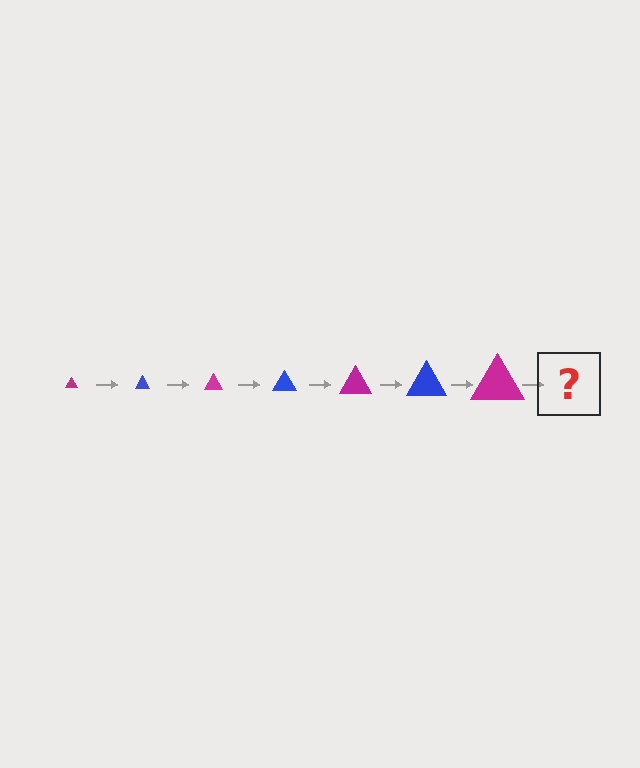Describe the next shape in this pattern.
It should be a blue triangle, larger than the previous one.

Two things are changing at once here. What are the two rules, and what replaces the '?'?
The two rules are that the triangle grows larger each step and the color cycles through magenta and blue. The '?' should be a blue triangle, larger than the previous one.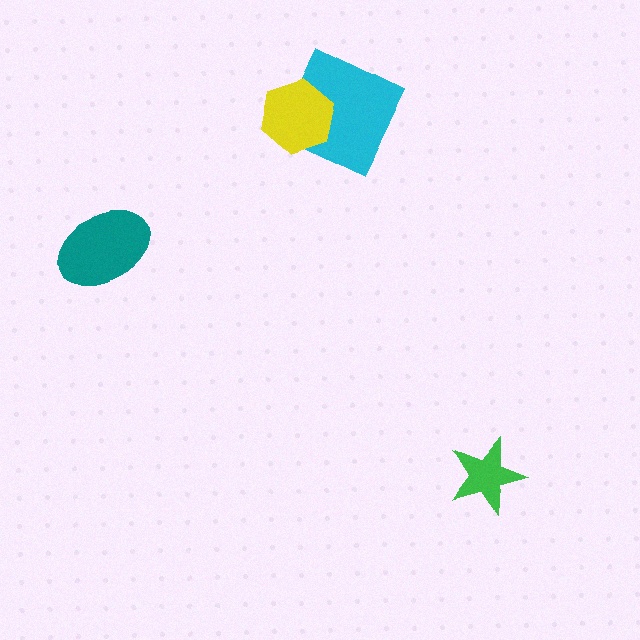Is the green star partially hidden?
No, no other shape covers it.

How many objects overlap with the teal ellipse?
0 objects overlap with the teal ellipse.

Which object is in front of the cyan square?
The yellow hexagon is in front of the cyan square.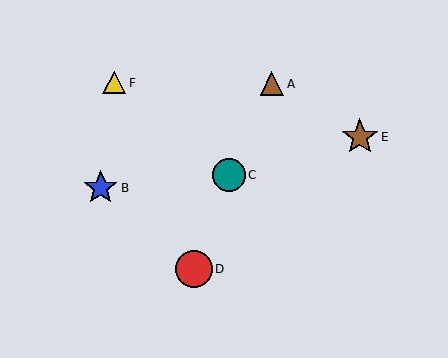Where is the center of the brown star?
The center of the brown star is at (360, 137).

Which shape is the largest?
The brown star (labeled E) is the largest.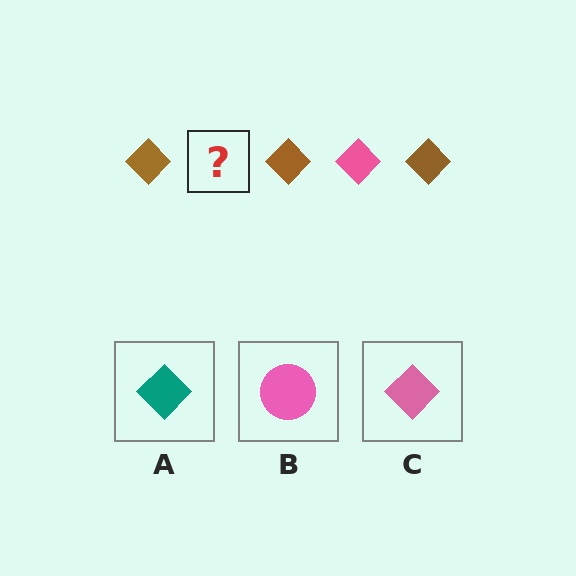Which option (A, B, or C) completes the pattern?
C.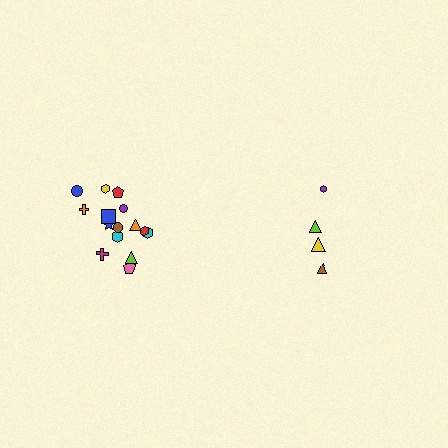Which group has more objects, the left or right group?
The left group.